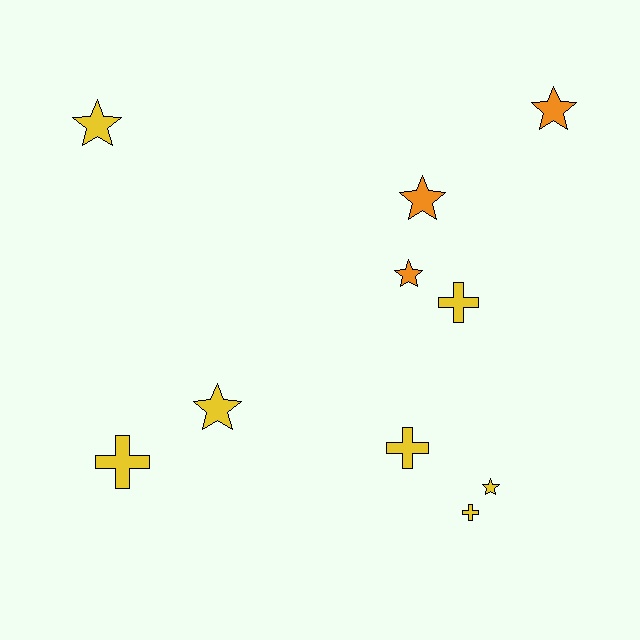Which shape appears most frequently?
Star, with 6 objects.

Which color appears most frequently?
Yellow, with 7 objects.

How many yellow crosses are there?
There are 4 yellow crosses.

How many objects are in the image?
There are 10 objects.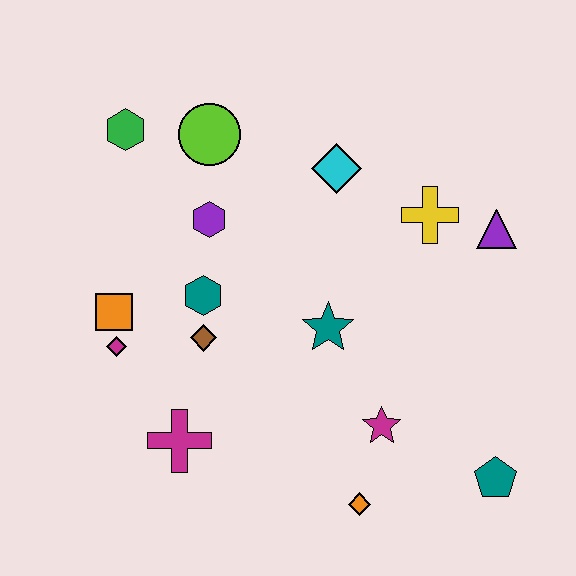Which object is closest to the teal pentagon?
The magenta star is closest to the teal pentagon.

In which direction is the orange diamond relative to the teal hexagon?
The orange diamond is below the teal hexagon.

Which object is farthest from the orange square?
The teal pentagon is farthest from the orange square.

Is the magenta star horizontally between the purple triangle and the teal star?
Yes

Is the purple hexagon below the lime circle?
Yes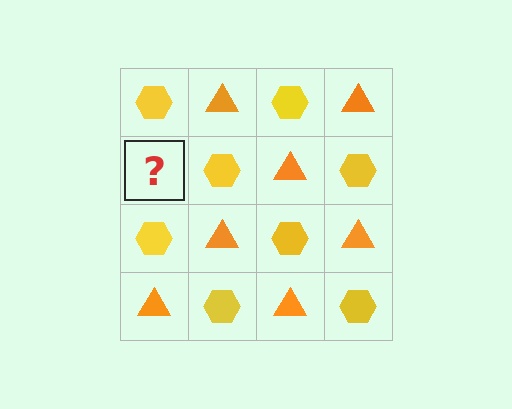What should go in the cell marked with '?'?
The missing cell should contain an orange triangle.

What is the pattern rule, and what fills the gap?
The rule is that it alternates yellow hexagon and orange triangle in a checkerboard pattern. The gap should be filled with an orange triangle.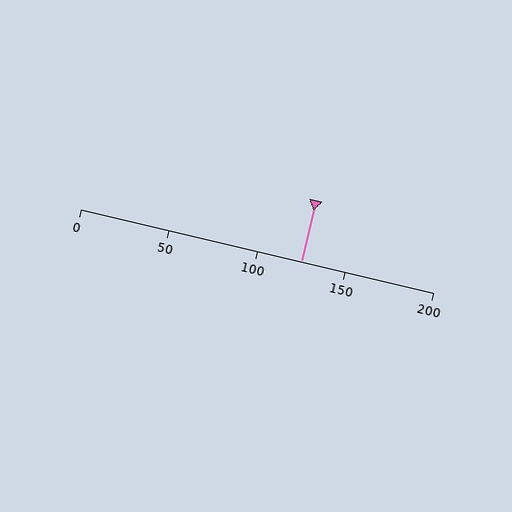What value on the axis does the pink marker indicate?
The marker indicates approximately 125.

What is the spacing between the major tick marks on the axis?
The major ticks are spaced 50 apart.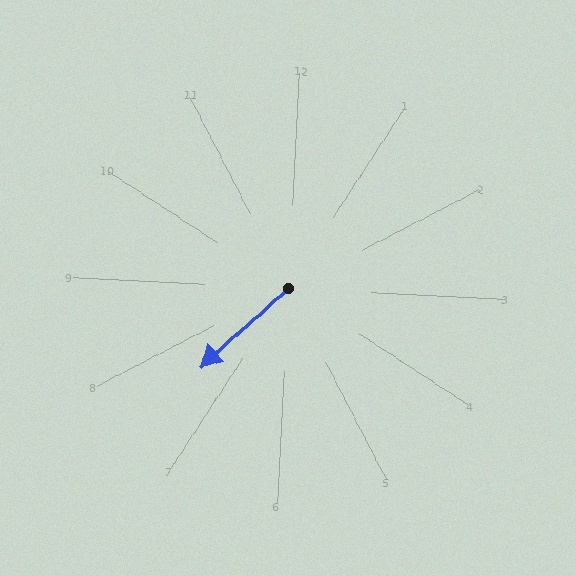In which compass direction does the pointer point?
Southwest.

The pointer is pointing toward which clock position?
Roughly 8 o'clock.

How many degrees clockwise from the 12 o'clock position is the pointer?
Approximately 225 degrees.